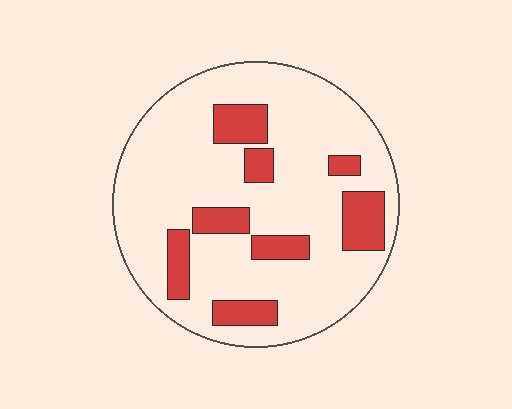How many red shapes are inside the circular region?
8.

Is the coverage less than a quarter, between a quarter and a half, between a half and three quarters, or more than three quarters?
Less than a quarter.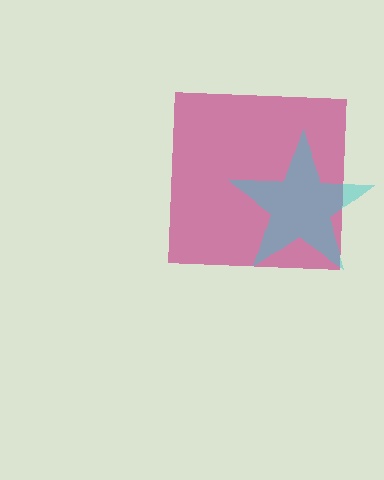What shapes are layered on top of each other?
The layered shapes are: a magenta square, a cyan star.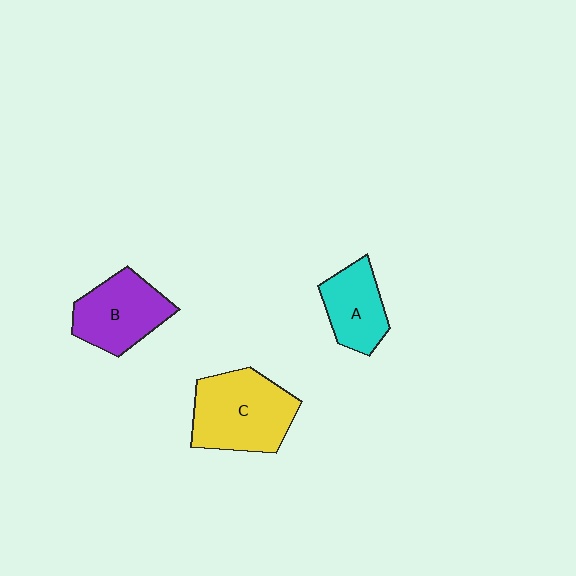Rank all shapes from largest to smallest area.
From largest to smallest: C (yellow), B (purple), A (cyan).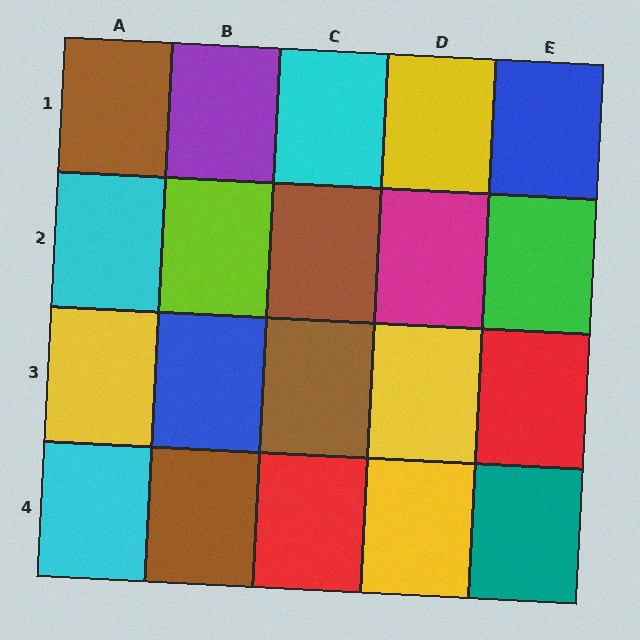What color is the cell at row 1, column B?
Purple.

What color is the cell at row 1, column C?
Cyan.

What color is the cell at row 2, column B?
Lime.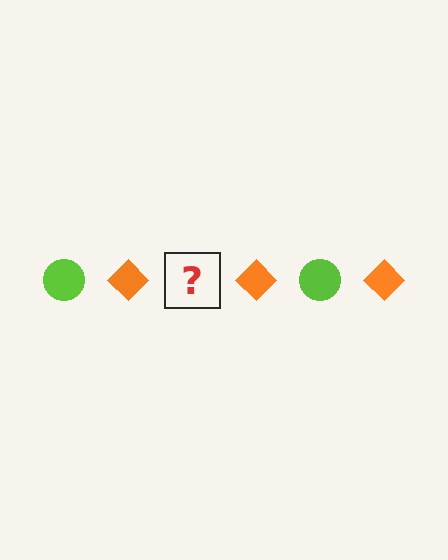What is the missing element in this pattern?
The missing element is a lime circle.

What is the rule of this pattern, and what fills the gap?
The rule is that the pattern alternates between lime circle and orange diamond. The gap should be filled with a lime circle.